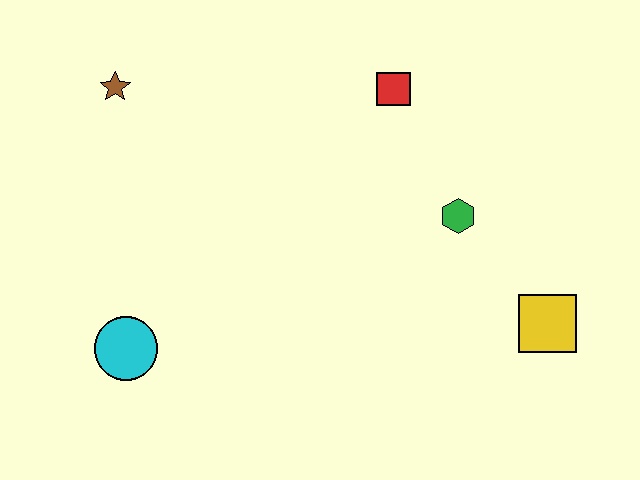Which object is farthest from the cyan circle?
The yellow square is farthest from the cyan circle.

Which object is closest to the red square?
The green hexagon is closest to the red square.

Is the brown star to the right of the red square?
No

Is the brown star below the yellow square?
No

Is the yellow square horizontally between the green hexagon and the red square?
No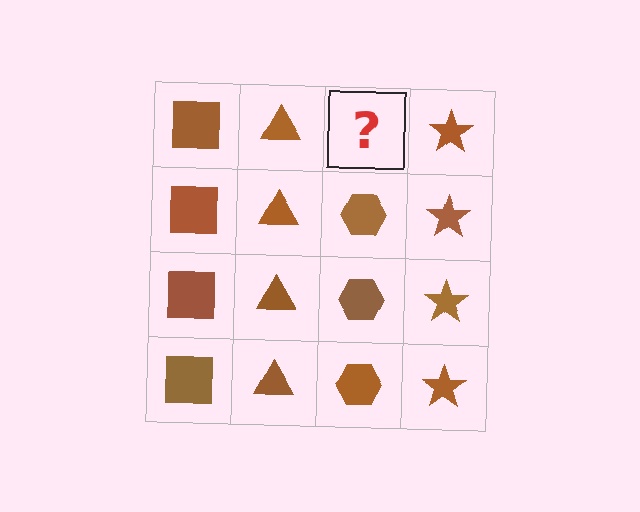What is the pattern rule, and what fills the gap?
The rule is that each column has a consistent shape. The gap should be filled with a brown hexagon.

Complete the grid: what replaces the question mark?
The question mark should be replaced with a brown hexagon.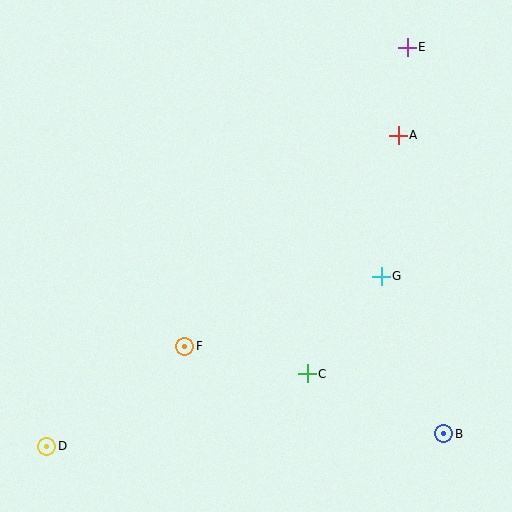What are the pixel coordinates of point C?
Point C is at (307, 374).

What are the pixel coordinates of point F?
Point F is at (185, 346).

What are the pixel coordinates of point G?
Point G is at (381, 276).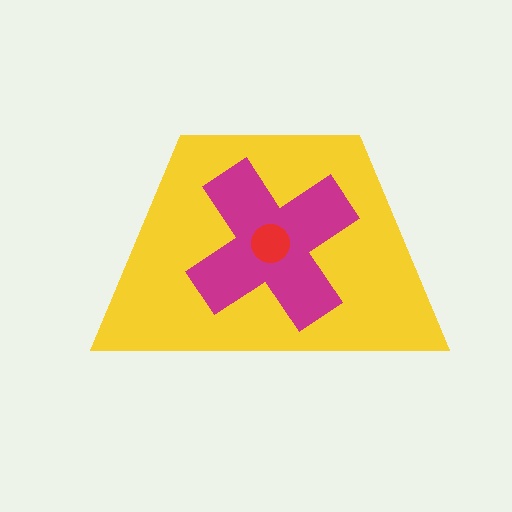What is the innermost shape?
The red circle.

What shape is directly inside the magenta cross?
The red circle.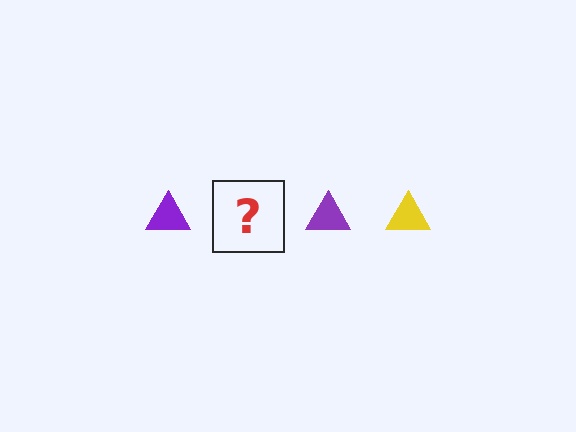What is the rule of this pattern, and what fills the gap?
The rule is that the pattern cycles through purple, yellow triangles. The gap should be filled with a yellow triangle.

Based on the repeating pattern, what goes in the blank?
The blank should be a yellow triangle.